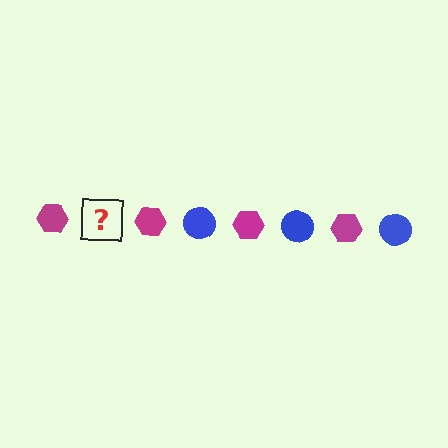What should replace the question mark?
The question mark should be replaced with a blue circle.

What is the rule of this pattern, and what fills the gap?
The rule is that the pattern alternates between magenta hexagon and blue circle. The gap should be filled with a blue circle.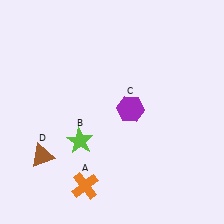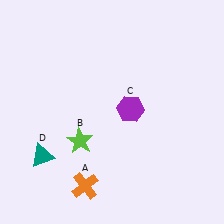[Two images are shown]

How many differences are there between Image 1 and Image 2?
There is 1 difference between the two images.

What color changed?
The triangle (D) changed from brown in Image 1 to teal in Image 2.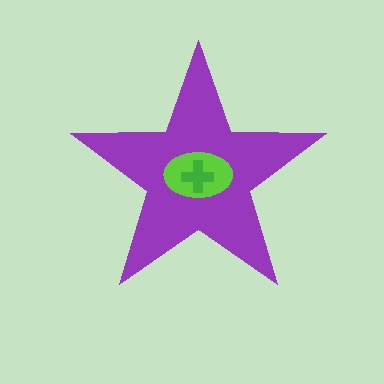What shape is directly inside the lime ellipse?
The green cross.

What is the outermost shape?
The purple star.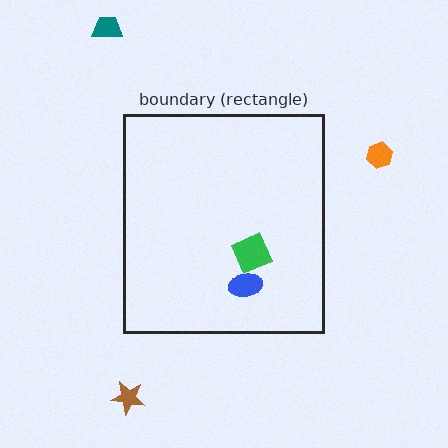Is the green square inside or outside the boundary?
Inside.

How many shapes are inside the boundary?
2 inside, 3 outside.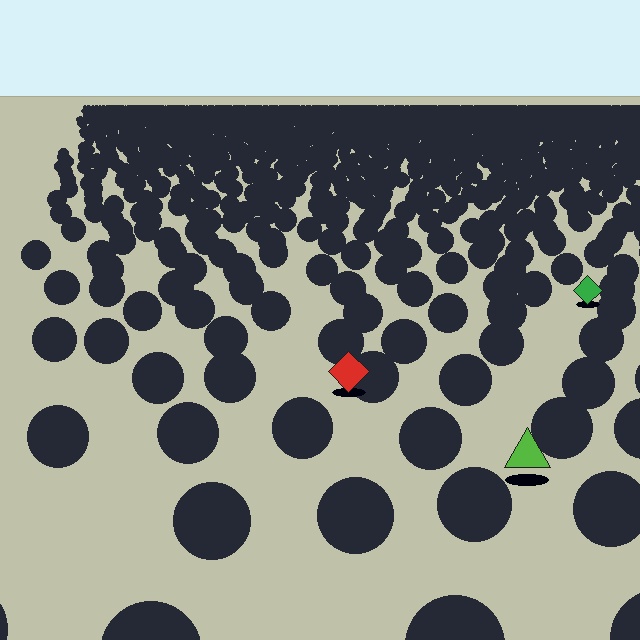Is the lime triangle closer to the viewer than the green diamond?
Yes. The lime triangle is closer — you can tell from the texture gradient: the ground texture is coarser near it.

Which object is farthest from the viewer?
The green diamond is farthest from the viewer. It appears smaller and the ground texture around it is denser.